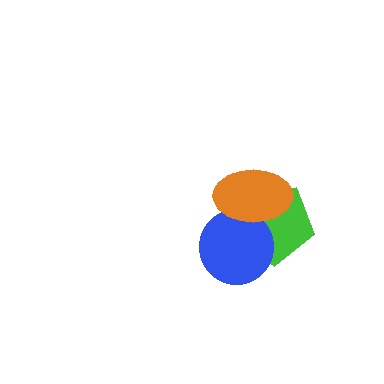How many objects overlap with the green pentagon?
2 objects overlap with the green pentagon.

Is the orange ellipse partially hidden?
No, no other shape covers it.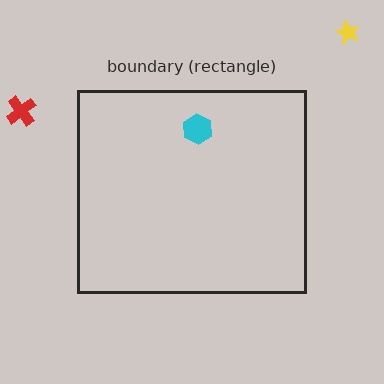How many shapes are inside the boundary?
1 inside, 2 outside.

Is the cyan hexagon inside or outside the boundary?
Inside.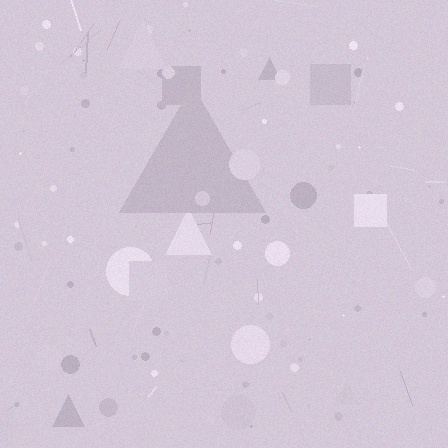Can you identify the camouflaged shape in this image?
The camouflaged shape is a triangle.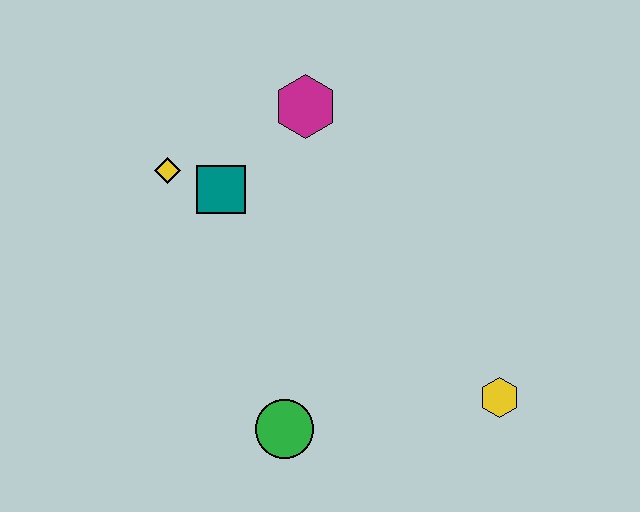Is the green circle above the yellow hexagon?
No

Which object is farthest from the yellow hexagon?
The yellow diamond is farthest from the yellow hexagon.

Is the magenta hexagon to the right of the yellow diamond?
Yes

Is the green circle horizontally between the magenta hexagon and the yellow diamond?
Yes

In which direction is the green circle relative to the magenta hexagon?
The green circle is below the magenta hexagon.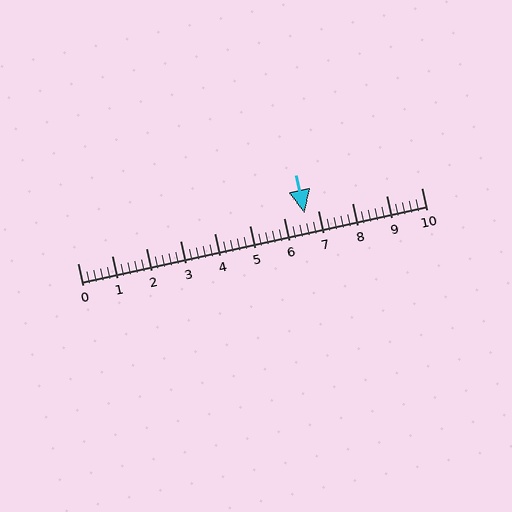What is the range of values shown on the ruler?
The ruler shows values from 0 to 10.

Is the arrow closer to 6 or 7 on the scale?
The arrow is closer to 7.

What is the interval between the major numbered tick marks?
The major tick marks are spaced 1 units apart.